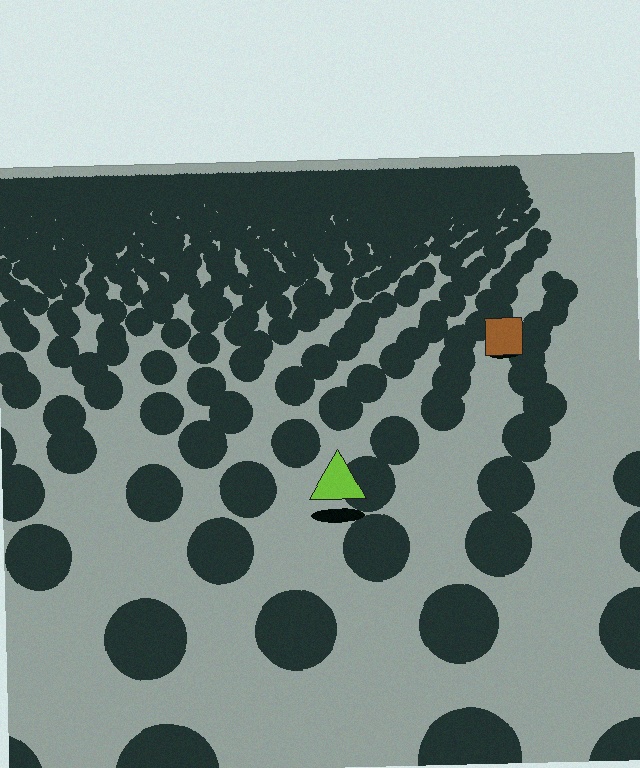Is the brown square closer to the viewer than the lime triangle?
No. The lime triangle is closer — you can tell from the texture gradient: the ground texture is coarser near it.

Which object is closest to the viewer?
The lime triangle is closest. The texture marks near it are larger and more spread out.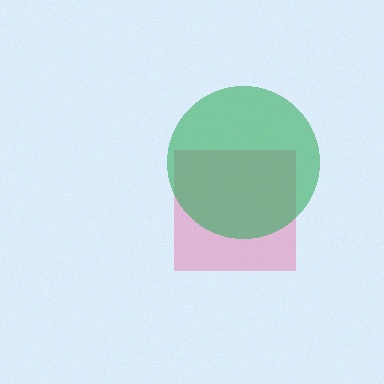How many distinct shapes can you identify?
There are 2 distinct shapes: a pink square, a green circle.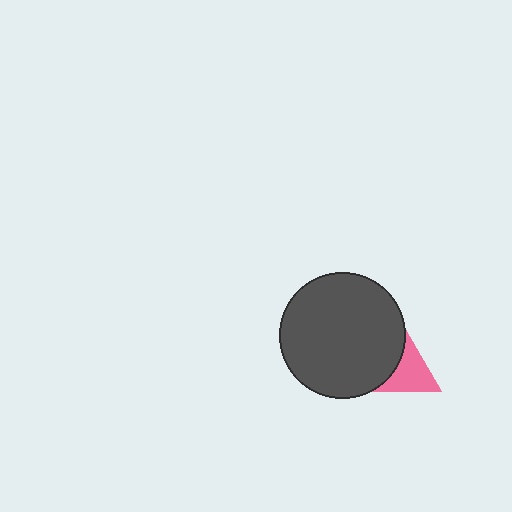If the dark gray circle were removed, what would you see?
You would see the complete pink triangle.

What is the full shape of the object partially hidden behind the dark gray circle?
The partially hidden object is a pink triangle.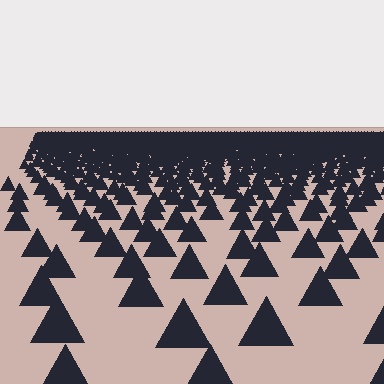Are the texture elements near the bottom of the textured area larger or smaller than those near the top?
Larger. Near the bottom, elements are closer to the viewer and appear at a bigger on-screen size.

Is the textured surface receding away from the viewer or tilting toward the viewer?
The surface is receding away from the viewer. Texture elements get smaller and denser toward the top.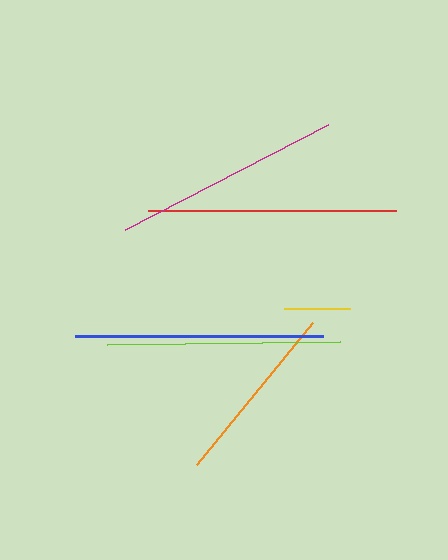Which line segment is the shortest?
The yellow line is the shortest at approximately 66 pixels.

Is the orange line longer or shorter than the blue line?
The blue line is longer than the orange line.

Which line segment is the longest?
The blue line is the longest at approximately 248 pixels.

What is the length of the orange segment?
The orange segment is approximately 183 pixels long.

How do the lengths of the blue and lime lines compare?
The blue and lime lines are approximately the same length.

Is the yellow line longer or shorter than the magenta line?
The magenta line is longer than the yellow line.